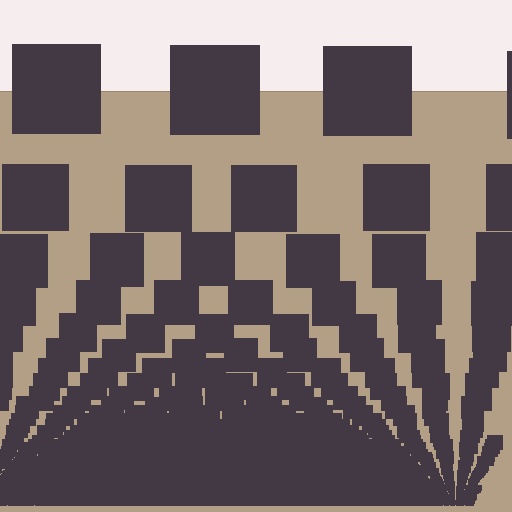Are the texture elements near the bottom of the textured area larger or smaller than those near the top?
Smaller. The gradient is inverted — elements near the bottom are smaller and denser.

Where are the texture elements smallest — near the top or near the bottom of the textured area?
Near the bottom.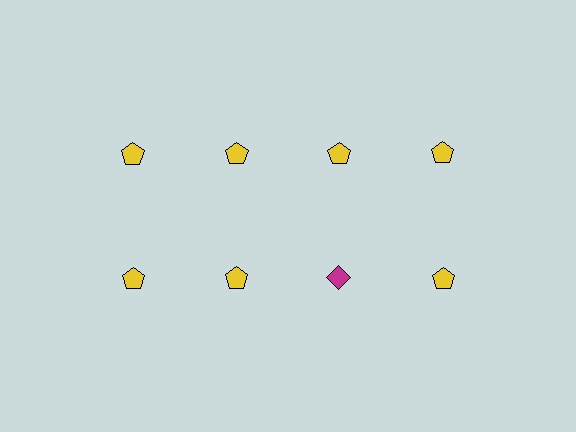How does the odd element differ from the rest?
It differs in both color (magenta instead of yellow) and shape (diamond instead of pentagon).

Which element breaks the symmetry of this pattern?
The magenta diamond in the second row, center column breaks the symmetry. All other shapes are yellow pentagons.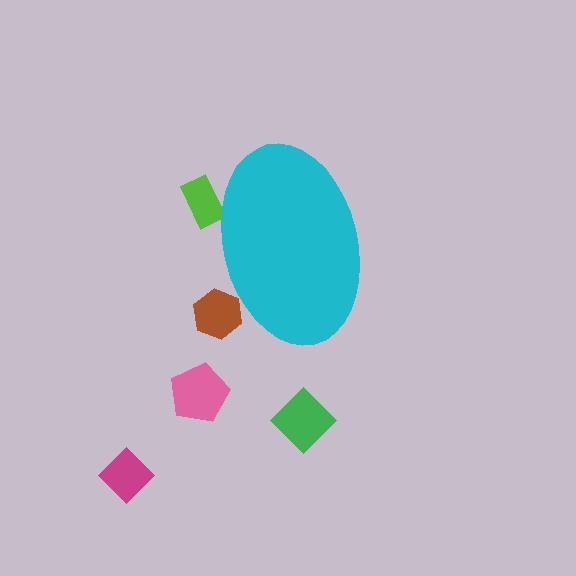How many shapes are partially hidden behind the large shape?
2 shapes are partially hidden.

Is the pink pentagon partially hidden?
No, the pink pentagon is fully visible.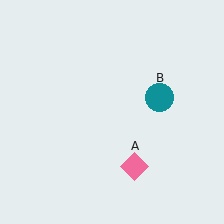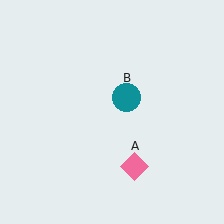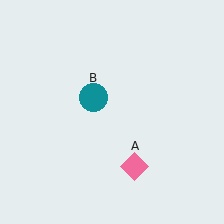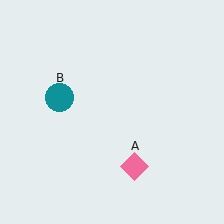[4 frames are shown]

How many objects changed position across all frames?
1 object changed position: teal circle (object B).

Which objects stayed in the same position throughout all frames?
Pink diamond (object A) remained stationary.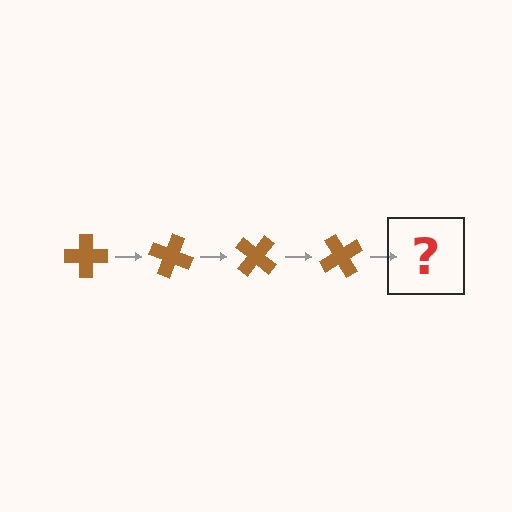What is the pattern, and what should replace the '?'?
The pattern is that the cross rotates 20 degrees each step. The '?' should be a brown cross rotated 80 degrees.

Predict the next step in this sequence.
The next step is a brown cross rotated 80 degrees.